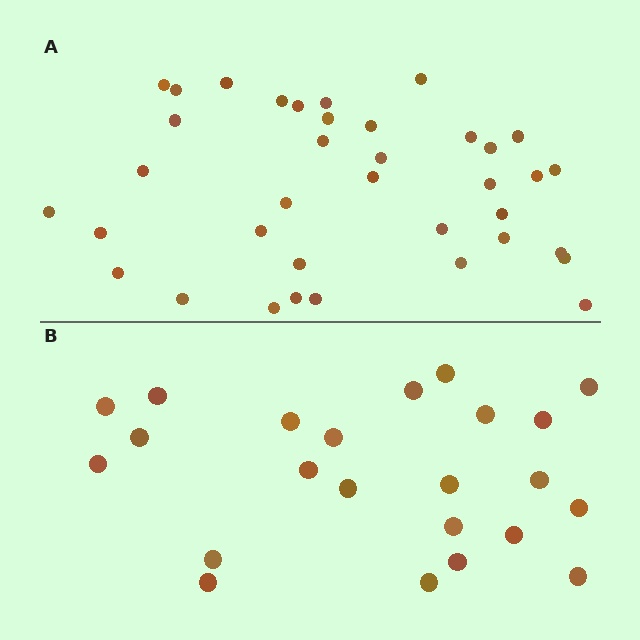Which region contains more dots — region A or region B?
Region A (the top region) has more dots.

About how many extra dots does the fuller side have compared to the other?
Region A has approximately 15 more dots than region B.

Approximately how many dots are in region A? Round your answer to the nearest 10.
About 40 dots. (The exact count is 37, which rounds to 40.)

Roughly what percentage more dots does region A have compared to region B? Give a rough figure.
About 60% more.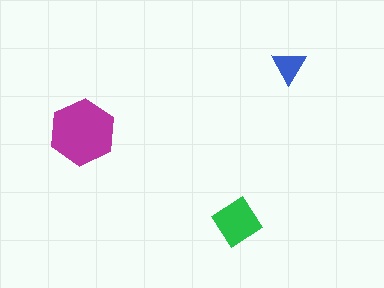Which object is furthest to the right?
The blue triangle is rightmost.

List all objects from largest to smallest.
The magenta hexagon, the green diamond, the blue triangle.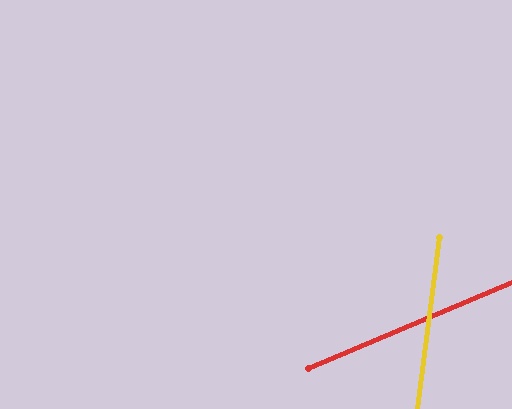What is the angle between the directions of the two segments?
Approximately 60 degrees.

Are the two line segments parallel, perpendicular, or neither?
Neither parallel nor perpendicular — they differ by about 60°.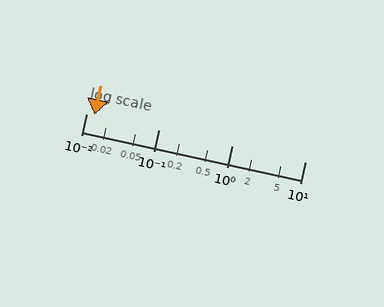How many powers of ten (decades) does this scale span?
The scale spans 3 decades, from 0.01 to 10.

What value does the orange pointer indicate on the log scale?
The pointer indicates approximately 0.013.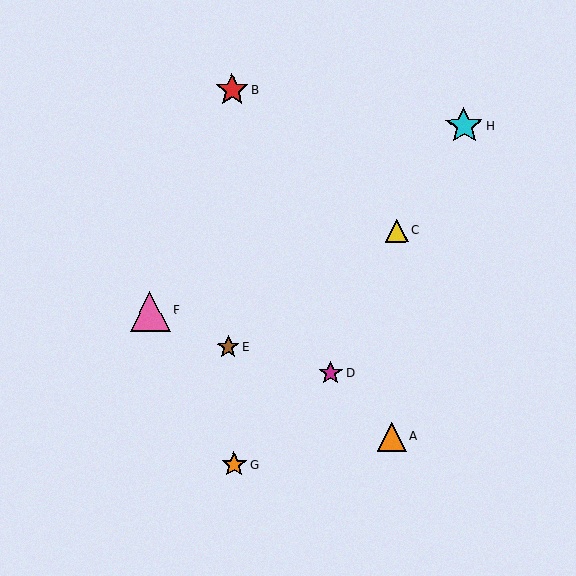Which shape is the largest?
The pink triangle (labeled F) is the largest.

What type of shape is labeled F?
Shape F is a pink triangle.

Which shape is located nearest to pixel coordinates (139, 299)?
The pink triangle (labeled F) at (150, 311) is nearest to that location.